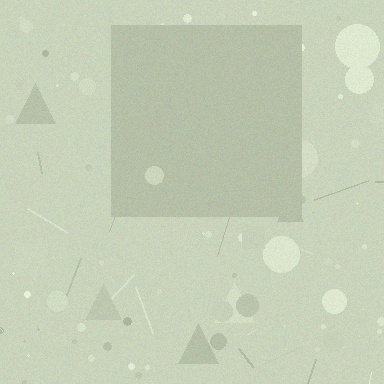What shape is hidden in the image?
A square is hidden in the image.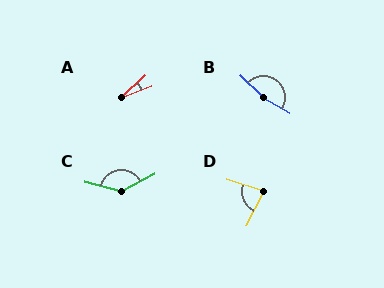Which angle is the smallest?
A, at approximately 22 degrees.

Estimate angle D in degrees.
Approximately 80 degrees.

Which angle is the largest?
B, at approximately 167 degrees.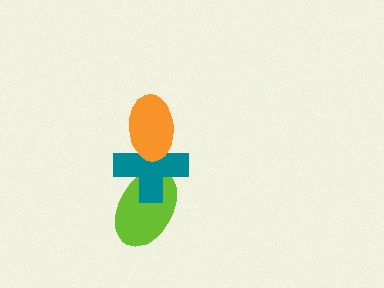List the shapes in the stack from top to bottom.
From top to bottom: the orange ellipse, the teal cross, the lime ellipse.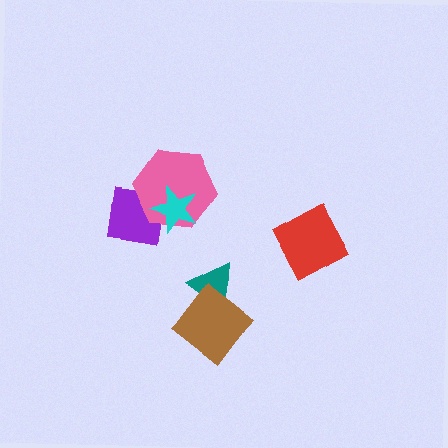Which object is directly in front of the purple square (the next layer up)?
The pink hexagon is directly in front of the purple square.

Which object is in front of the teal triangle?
The brown diamond is in front of the teal triangle.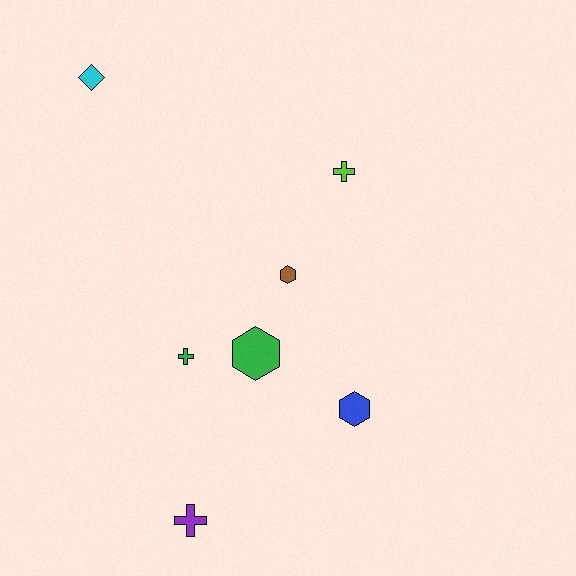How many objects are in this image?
There are 7 objects.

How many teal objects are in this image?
There are no teal objects.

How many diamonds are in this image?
There is 1 diamond.